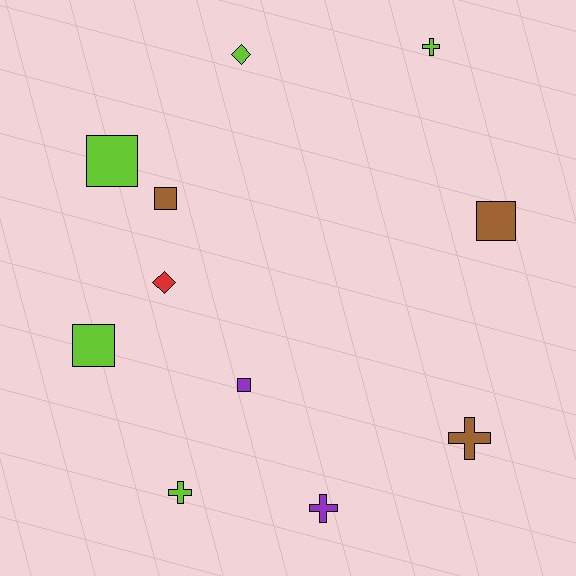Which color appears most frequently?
Lime, with 5 objects.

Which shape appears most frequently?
Square, with 5 objects.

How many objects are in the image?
There are 11 objects.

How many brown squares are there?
There are 2 brown squares.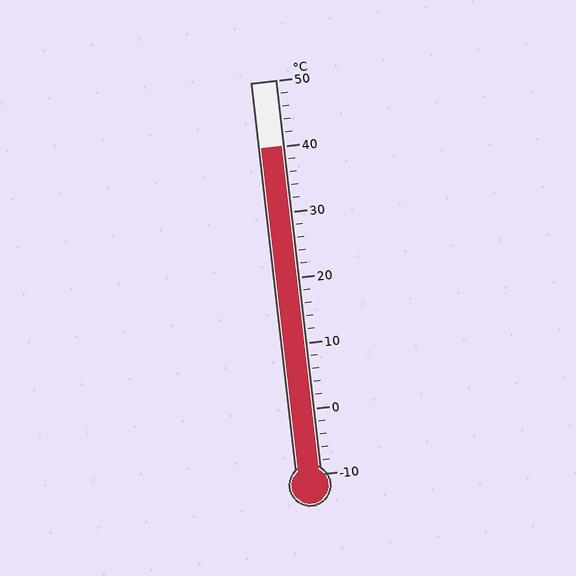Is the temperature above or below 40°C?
The temperature is at 40°C.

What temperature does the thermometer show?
The thermometer shows approximately 40°C.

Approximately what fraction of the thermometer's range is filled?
The thermometer is filled to approximately 85% of its range.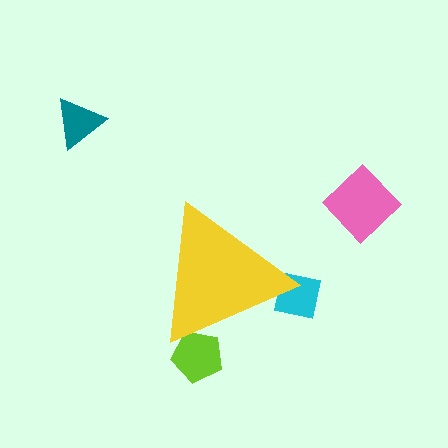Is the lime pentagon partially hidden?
Yes, the lime pentagon is partially hidden behind the yellow triangle.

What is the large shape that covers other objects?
A yellow triangle.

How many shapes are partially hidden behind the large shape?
2 shapes are partially hidden.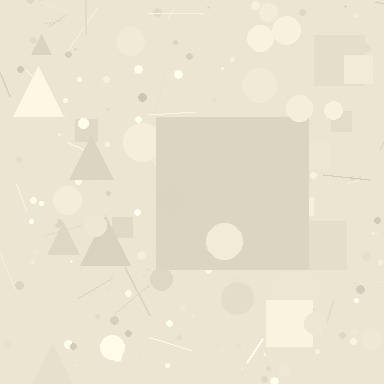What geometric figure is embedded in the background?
A square is embedded in the background.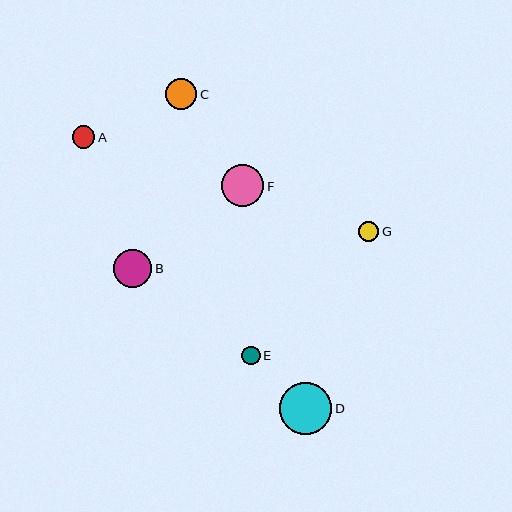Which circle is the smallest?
Circle E is the smallest with a size of approximately 18 pixels.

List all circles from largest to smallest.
From largest to smallest: D, F, B, C, A, G, E.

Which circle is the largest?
Circle D is the largest with a size of approximately 52 pixels.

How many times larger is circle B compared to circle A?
Circle B is approximately 1.7 times the size of circle A.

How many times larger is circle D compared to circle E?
Circle D is approximately 2.9 times the size of circle E.